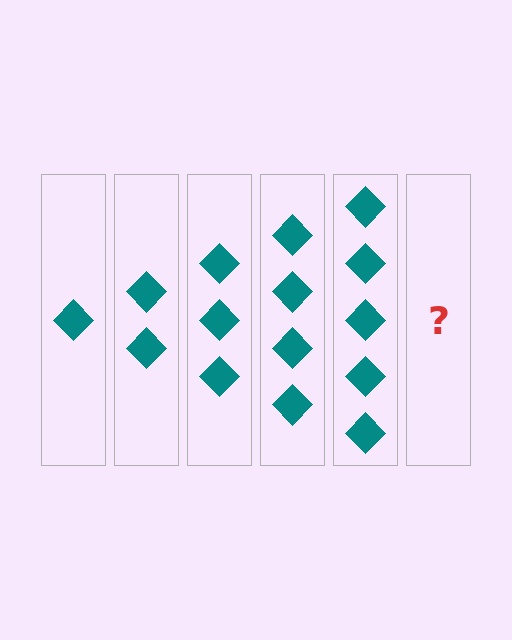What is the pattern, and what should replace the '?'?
The pattern is that each step adds one more diamond. The '?' should be 6 diamonds.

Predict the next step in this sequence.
The next step is 6 diamonds.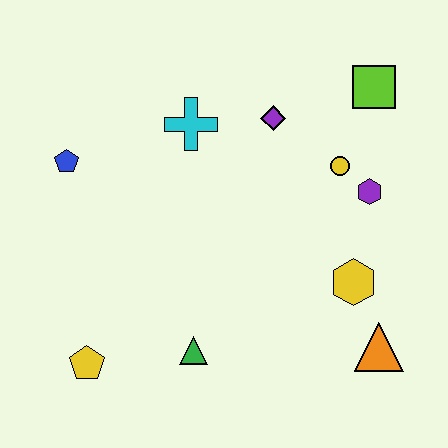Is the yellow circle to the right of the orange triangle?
No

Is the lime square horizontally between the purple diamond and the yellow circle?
No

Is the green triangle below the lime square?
Yes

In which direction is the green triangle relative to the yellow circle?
The green triangle is below the yellow circle.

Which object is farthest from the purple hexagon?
The yellow pentagon is farthest from the purple hexagon.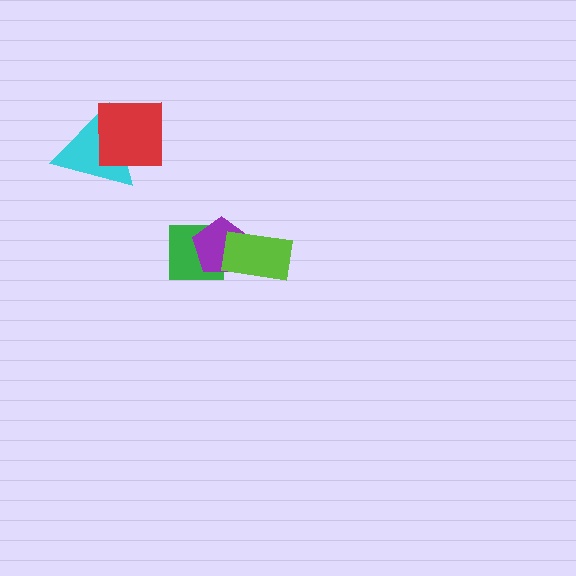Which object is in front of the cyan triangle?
The red square is in front of the cyan triangle.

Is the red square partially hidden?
No, no other shape covers it.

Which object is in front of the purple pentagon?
The lime rectangle is in front of the purple pentagon.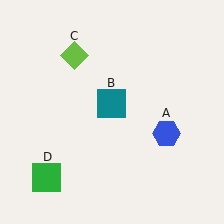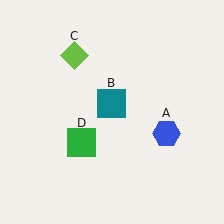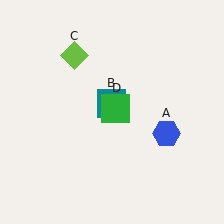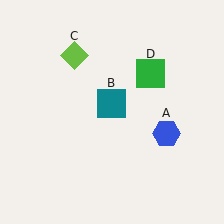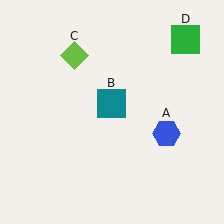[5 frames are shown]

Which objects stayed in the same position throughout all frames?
Blue hexagon (object A) and teal square (object B) and lime diamond (object C) remained stationary.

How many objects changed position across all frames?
1 object changed position: green square (object D).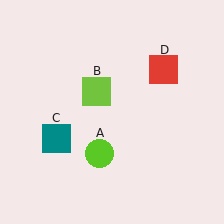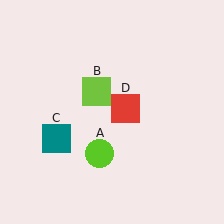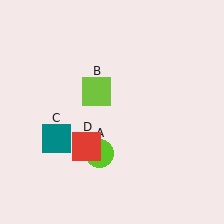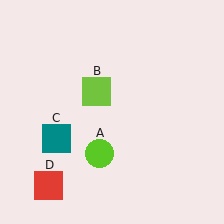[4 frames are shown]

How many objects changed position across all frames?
1 object changed position: red square (object D).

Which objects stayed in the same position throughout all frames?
Lime circle (object A) and lime square (object B) and teal square (object C) remained stationary.